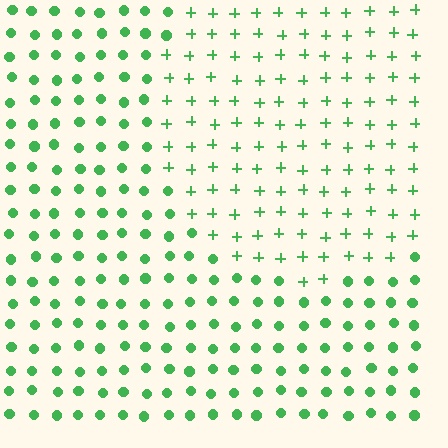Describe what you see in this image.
The image is filled with small green elements arranged in a uniform grid. A circle-shaped region contains plus signs, while the surrounding area contains circles. The boundary is defined purely by the change in element shape.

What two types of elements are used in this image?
The image uses plus signs inside the circle region and circles outside it.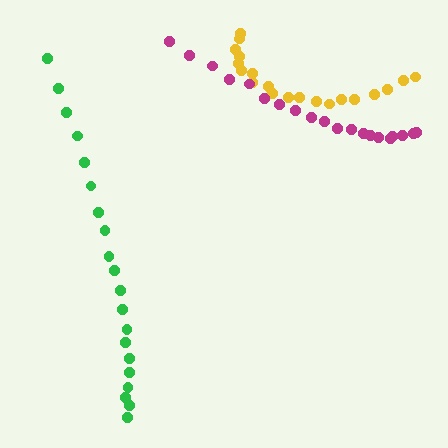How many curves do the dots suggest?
There are 3 distinct paths.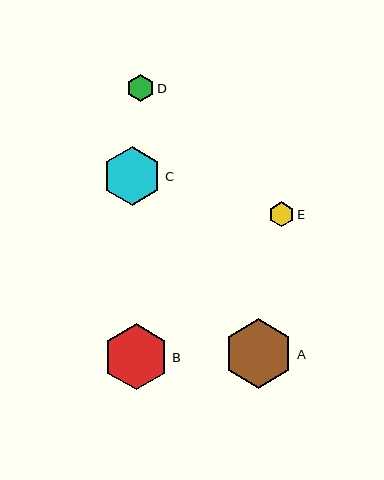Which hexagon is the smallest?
Hexagon E is the smallest with a size of approximately 25 pixels.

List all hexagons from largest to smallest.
From largest to smallest: A, B, C, D, E.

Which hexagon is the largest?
Hexagon A is the largest with a size of approximately 70 pixels.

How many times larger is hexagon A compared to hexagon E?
Hexagon A is approximately 2.8 times the size of hexagon E.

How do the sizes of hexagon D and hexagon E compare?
Hexagon D and hexagon E are approximately the same size.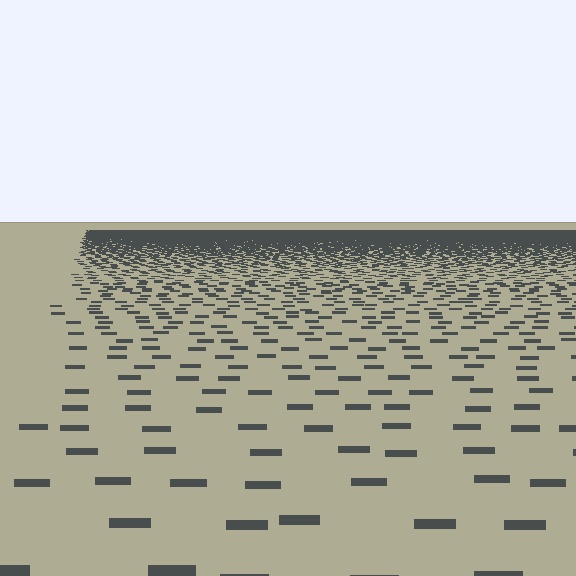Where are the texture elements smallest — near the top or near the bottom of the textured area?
Near the top.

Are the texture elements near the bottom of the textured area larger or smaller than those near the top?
Larger. Near the bottom, elements are closer to the viewer and appear at a bigger on-screen size.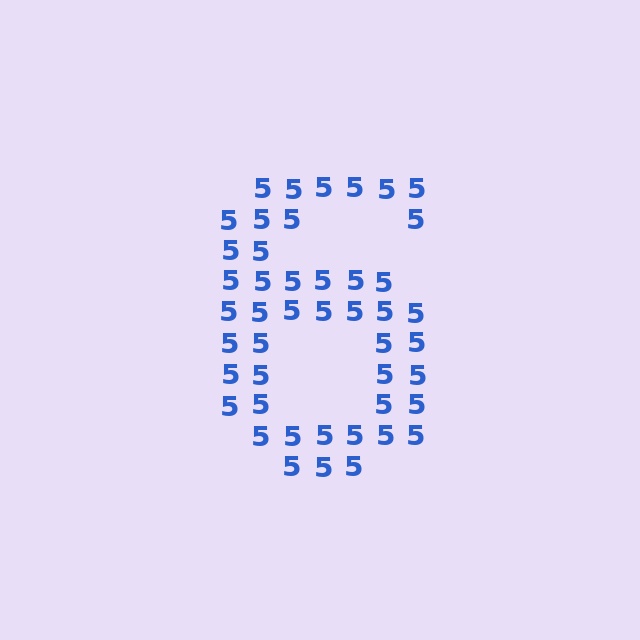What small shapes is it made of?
It is made of small digit 5's.